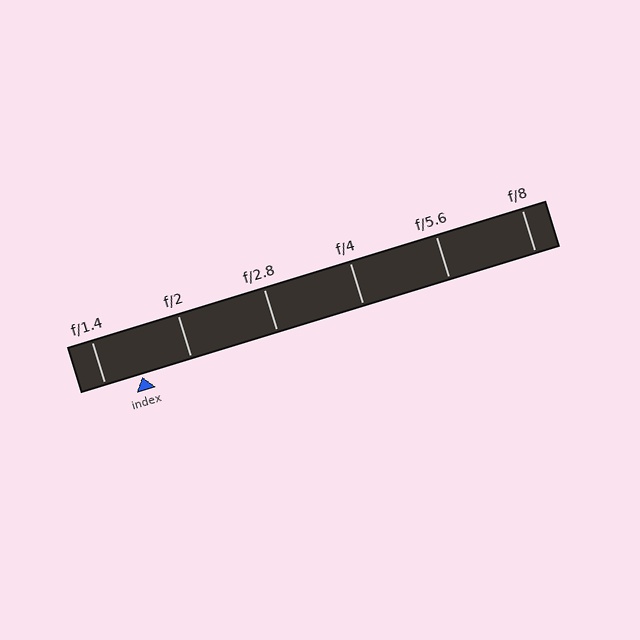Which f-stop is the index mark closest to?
The index mark is closest to f/1.4.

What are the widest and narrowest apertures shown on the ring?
The widest aperture shown is f/1.4 and the narrowest is f/8.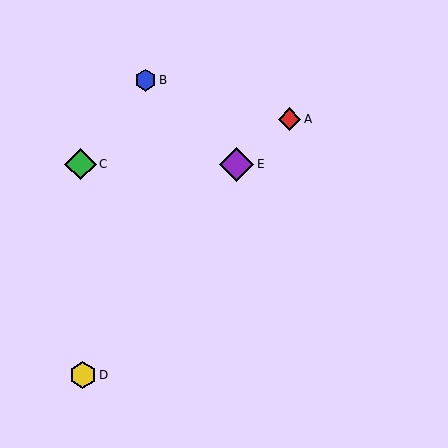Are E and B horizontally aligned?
No, E is at y≈164 and B is at y≈80.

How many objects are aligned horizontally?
2 objects (C, E) are aligned horizontally.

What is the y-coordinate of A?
Object A is at y≈119.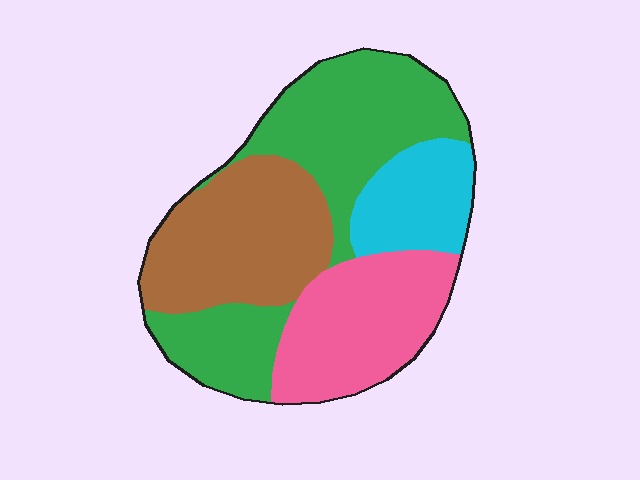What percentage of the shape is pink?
Pink covers roughly 25% of the shape.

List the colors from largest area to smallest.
From largest to smallest: green, brown, pink, cyan.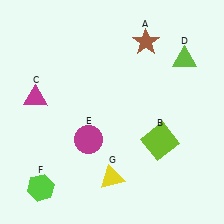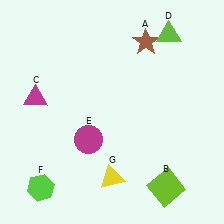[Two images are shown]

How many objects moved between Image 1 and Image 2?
2 objects moved between the two images.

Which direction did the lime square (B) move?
The lime square (B) moved down.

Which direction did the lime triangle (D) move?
The lime triangle (D) moved up.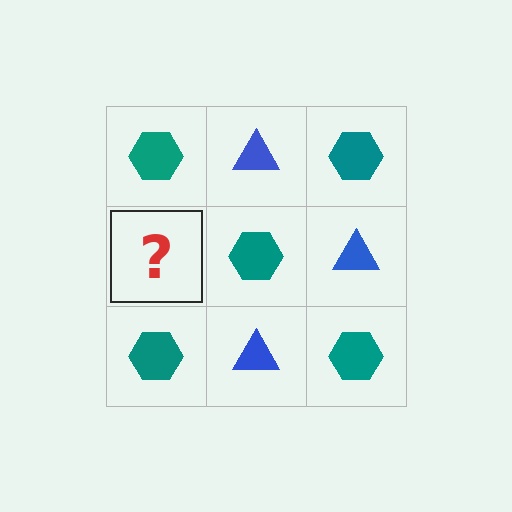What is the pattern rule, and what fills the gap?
The rule is that it alternates teal hexagon and blue triangle in a checkerboard pattern. The gap should be filled with a blue triangle.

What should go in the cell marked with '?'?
The missing cell should contain a blue triangle.